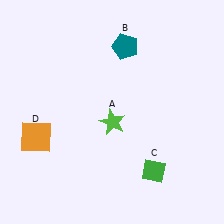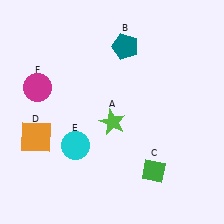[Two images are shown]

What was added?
A cyan circle (E), a magenta circle (F) were added in Image 2.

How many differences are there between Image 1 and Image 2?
There are 2 differences between the two images.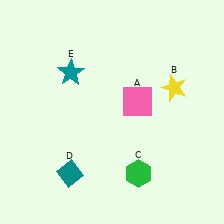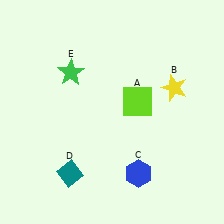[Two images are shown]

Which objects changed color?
A changed from pink to lime. C changed from green to blue. E changed from teal to green.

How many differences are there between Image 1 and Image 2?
There are 3 differences between the two images.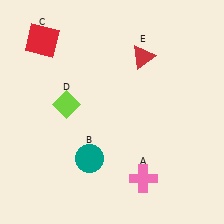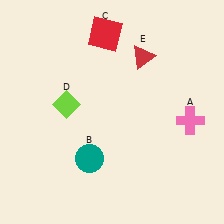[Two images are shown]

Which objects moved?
The objects that moved are: the pink cross (A), the red square (C).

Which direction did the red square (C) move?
The red square (C) moved right.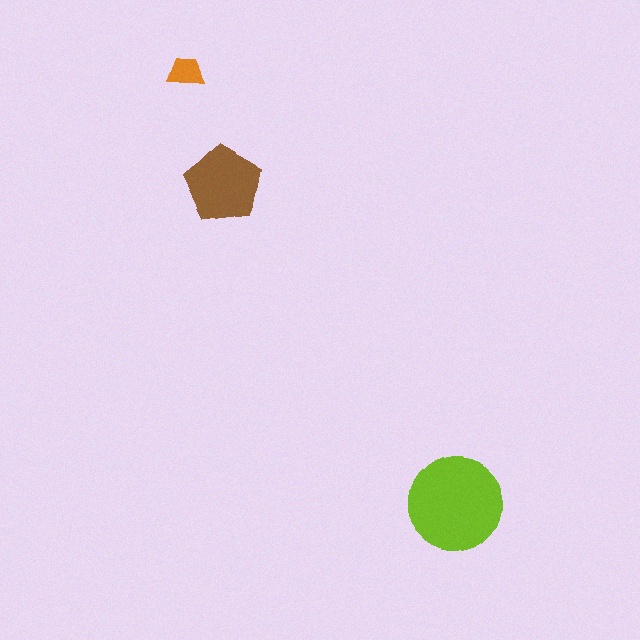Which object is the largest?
The lime circle.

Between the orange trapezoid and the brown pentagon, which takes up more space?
The brown pentagon.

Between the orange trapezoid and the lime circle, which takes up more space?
The lime circle.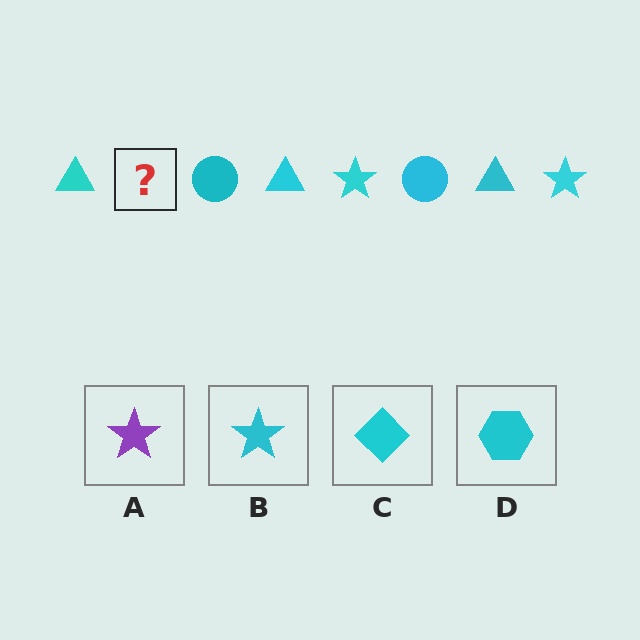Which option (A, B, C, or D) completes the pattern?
B.